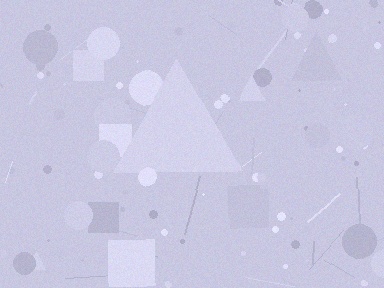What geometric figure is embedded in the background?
A triangle is embedded in the background.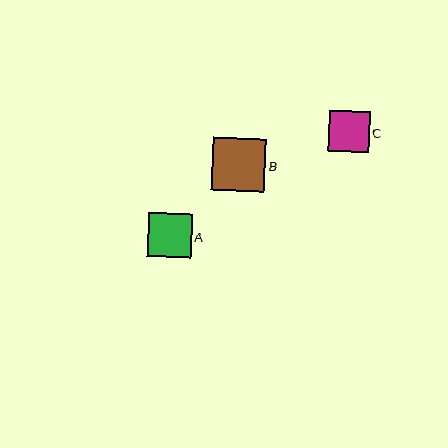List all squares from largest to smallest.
From largest to smallest: B, A, C.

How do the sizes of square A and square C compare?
Square A and square C are approximately the same size.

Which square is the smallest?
Square C is the smallest with a size of approximately 41 pixels.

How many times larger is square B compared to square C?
Square B is approximately 1.3 times the size of square C.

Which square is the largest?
Square B is the largest with a size of approximately 54 pixels.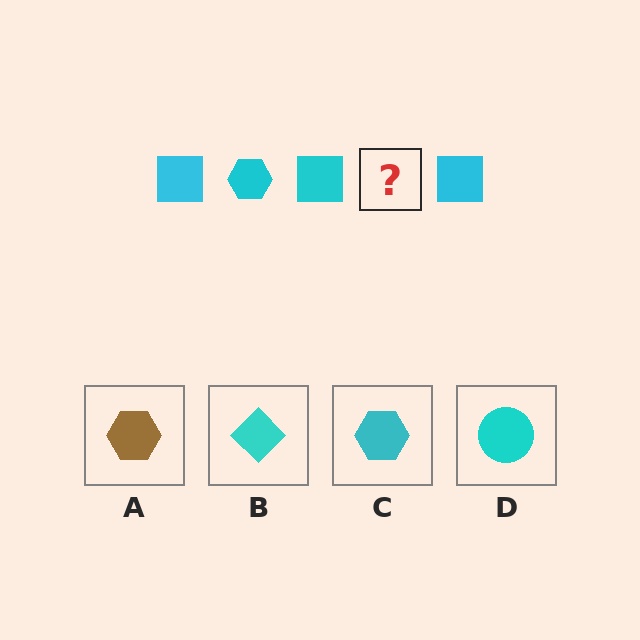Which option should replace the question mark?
Option C.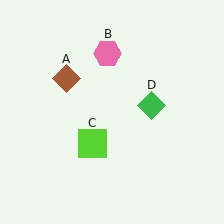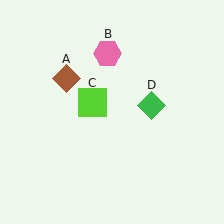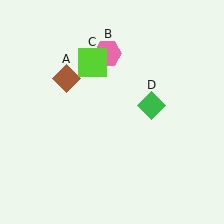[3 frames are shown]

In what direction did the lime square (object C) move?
The lime square (object C) moved up.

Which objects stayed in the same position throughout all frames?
Brown diamond (object A) and pink hexagon (object B) and green diamond (object D) remained stationary.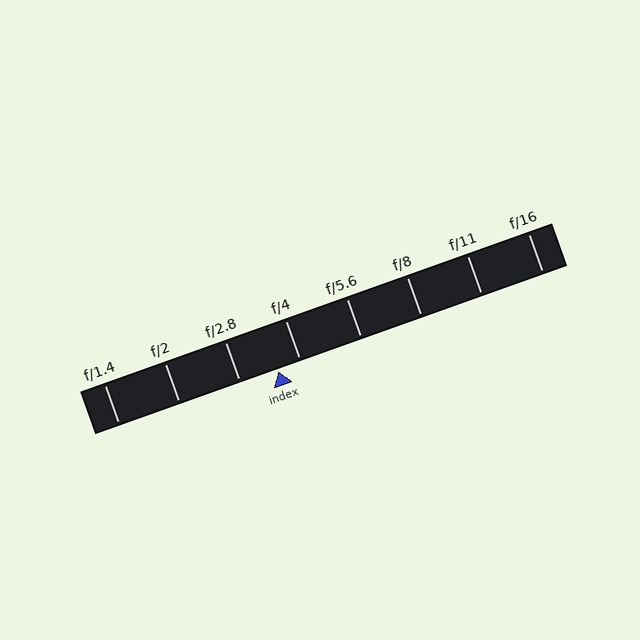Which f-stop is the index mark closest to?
The index mark is closest to f/4.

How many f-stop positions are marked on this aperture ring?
There are 8 f-stop positions marked.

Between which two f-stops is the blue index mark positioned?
The index mark is between f/2.8 and f/4.